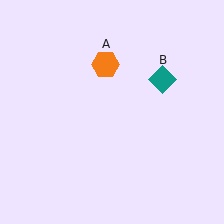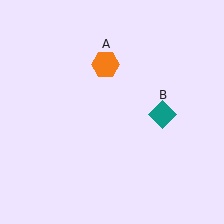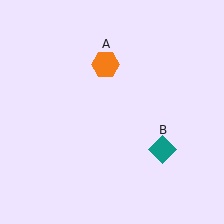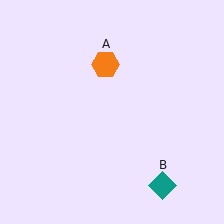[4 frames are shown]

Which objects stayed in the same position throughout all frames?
Orange hexagon (object A) remained stationary.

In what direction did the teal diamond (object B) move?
The teal diamond (object B) moved down.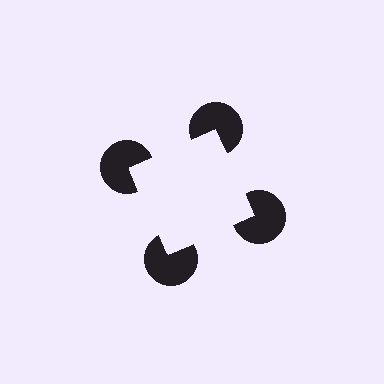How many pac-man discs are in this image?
There are 4 — one at each vertex of the illusory square.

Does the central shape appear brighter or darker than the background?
It typically appears slightly brighter than the background, even though no actual brightness change is drawn.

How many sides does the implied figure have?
4 sides.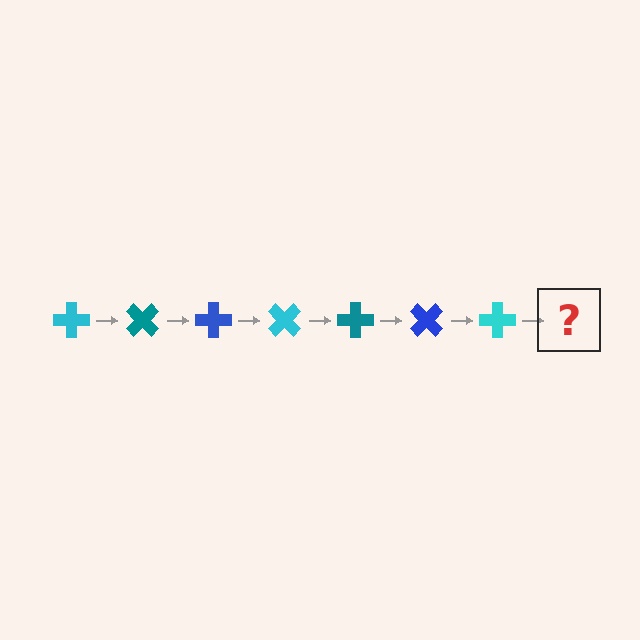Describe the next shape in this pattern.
It should be a teal cross, rotated 315 degrees from the start.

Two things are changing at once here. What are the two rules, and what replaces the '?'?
The two rules are that it rotates 45 degrees each step and the color cycles through cyan, teal, and blue. The '?' should be a teal cross, rotated 315 degrees from the start.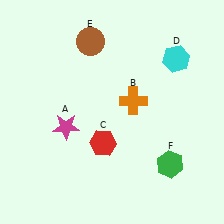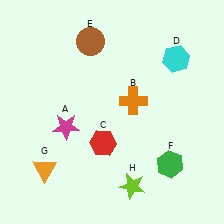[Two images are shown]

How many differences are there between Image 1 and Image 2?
There are 2 differences between the two images.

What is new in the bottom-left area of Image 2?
An orange triangle (G) was added in the bottom-left area of Image 2.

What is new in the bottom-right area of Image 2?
A lime star (H) was added in the bottom-right area of Image 2.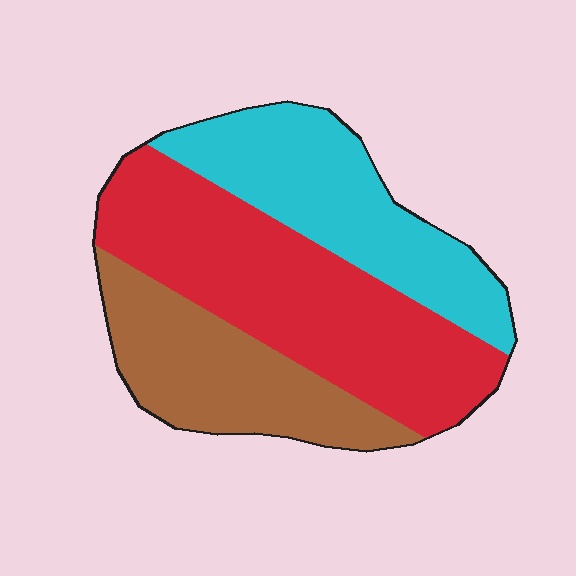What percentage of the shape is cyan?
Cyan covers around 30% of the shape.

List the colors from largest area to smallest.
From largest to smallest: red, cyan, brown.